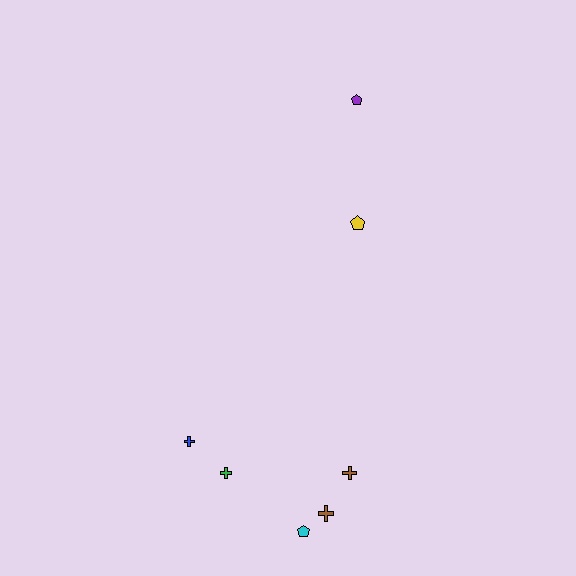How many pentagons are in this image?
There are 3 pentagons.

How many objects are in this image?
There are 7 objects.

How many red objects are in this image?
There are no red objects.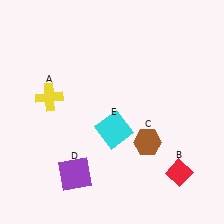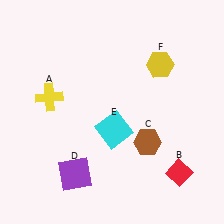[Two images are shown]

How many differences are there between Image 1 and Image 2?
There is 1 difference between the two images.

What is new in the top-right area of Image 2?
A yellow hexagon (F) was added in the top-right area of Image 2.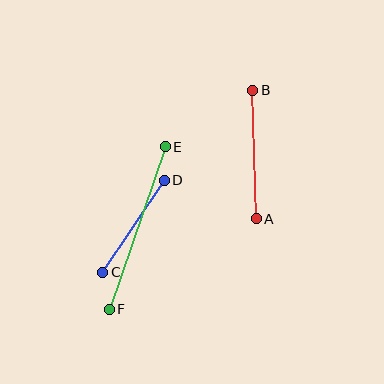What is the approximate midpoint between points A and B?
The midpoint is at approximately (255, 154) pixels.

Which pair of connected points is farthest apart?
Points E and F are farthest apart.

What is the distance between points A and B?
The distance is approximately 129 pixels.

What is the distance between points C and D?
The distance is approximately 111 pixels.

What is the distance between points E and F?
The distance is approximately 172 pixels.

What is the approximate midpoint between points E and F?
The midpoint is at approximately (137, 228) pixels.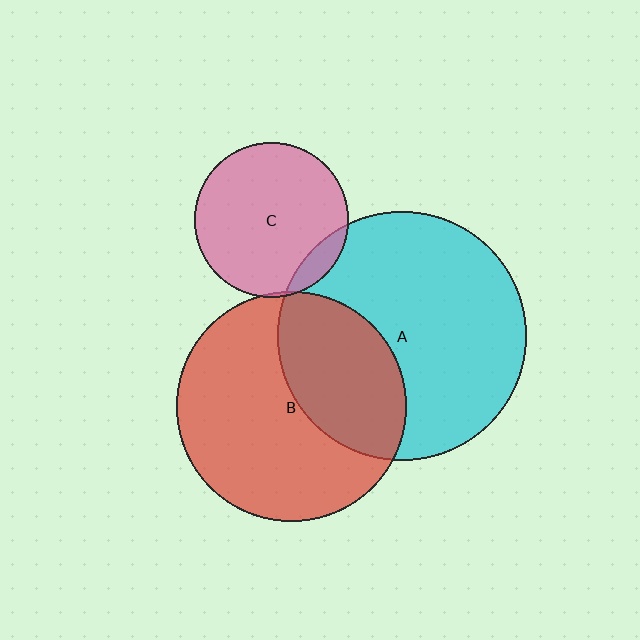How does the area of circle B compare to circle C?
Approximately 2.2 times.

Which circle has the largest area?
Circle A (cyan).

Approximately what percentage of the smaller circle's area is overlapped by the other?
Approximately 35%.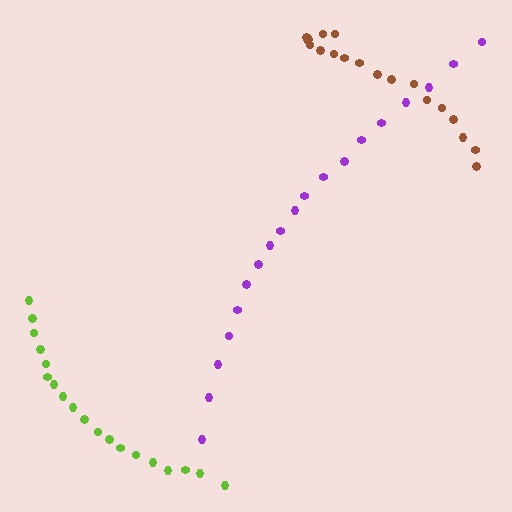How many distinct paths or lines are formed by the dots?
There are 3 distinct paths.